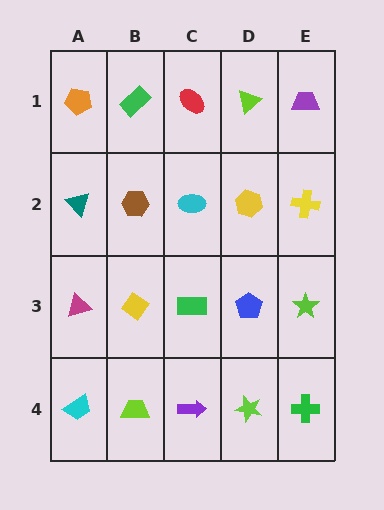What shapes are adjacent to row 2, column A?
An orange pentagon (row 1, column A), a magenta triangle (row 3, column A), a brown hexagon (row 2, column B).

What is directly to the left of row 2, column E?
A yellow hexagon.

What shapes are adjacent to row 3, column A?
A teal triangle (row 2, column A), a cyan trapezoid (row 4, column A), a yellow diamond (row 3, column B).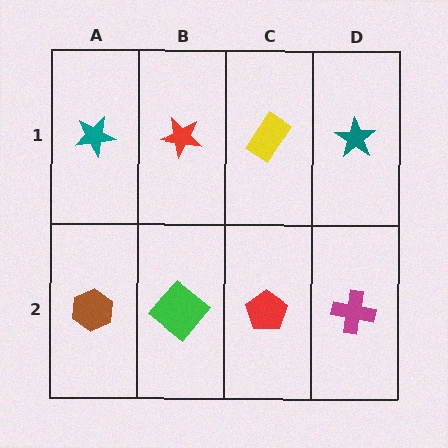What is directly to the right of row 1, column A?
A red star.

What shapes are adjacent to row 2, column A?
A teal star (row 1, column A), a green diamond (row 2, column B).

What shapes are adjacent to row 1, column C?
A red pentagon (row 2, column C), a red star (row 1, column B), a teal star (row 1, column D).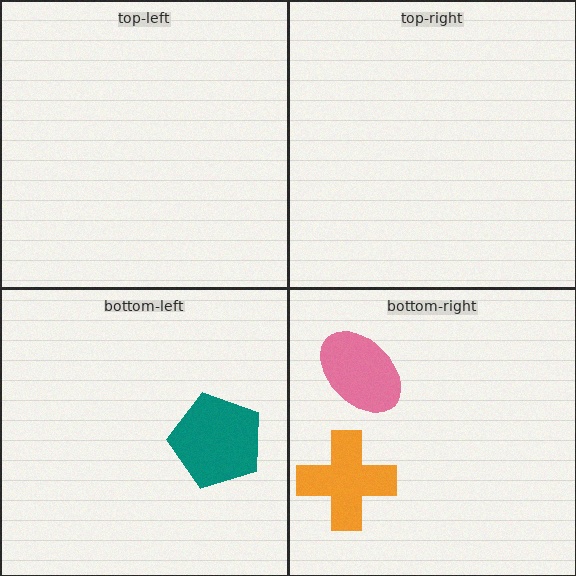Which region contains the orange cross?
The bottom-right region.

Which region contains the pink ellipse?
The bottom-right region.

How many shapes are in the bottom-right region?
2.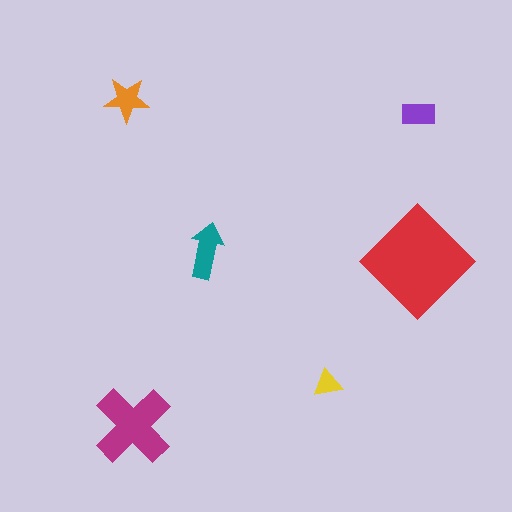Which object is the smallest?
The yellow triangle.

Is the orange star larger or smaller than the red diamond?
Smaller.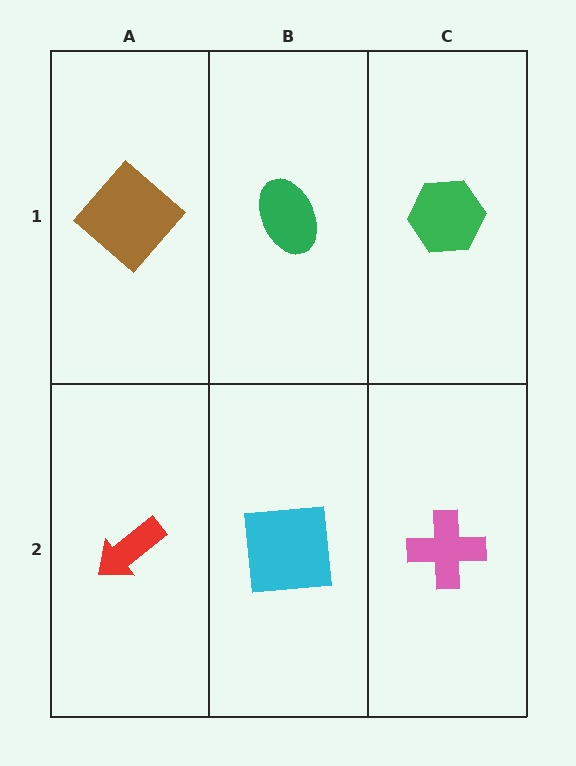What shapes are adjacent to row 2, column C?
A green hexagon (row 1, column C), a cyan square (row 2, column B).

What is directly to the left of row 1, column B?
A brown diamond.